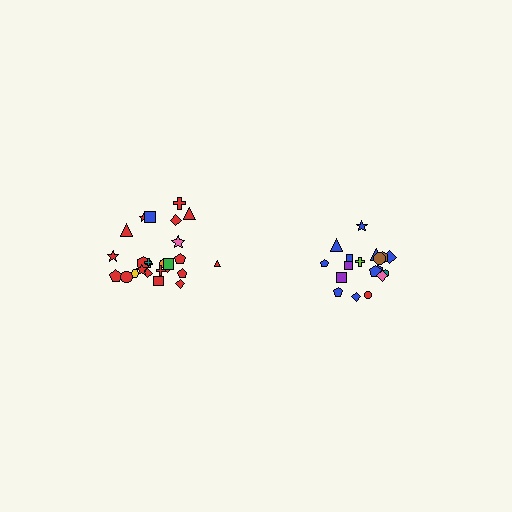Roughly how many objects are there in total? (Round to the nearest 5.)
Roughly 45 objects in total.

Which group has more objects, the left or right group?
The left group.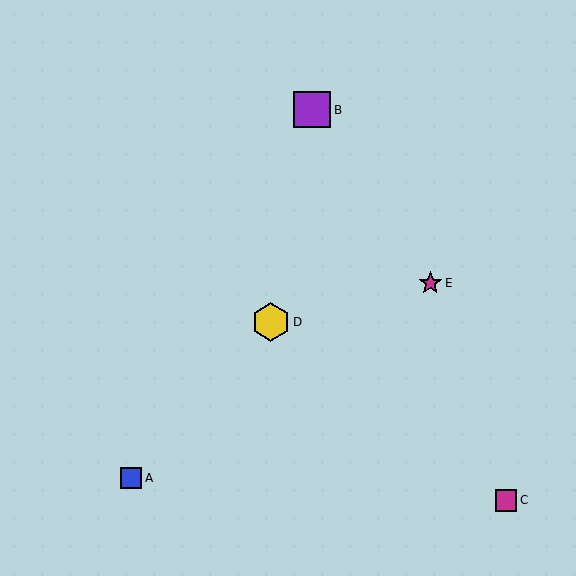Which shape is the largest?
The yellow hexagon (labeled D) is the largest.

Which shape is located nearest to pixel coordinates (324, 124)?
The purple square (labeled B) at (312, 110) is nearest to that location.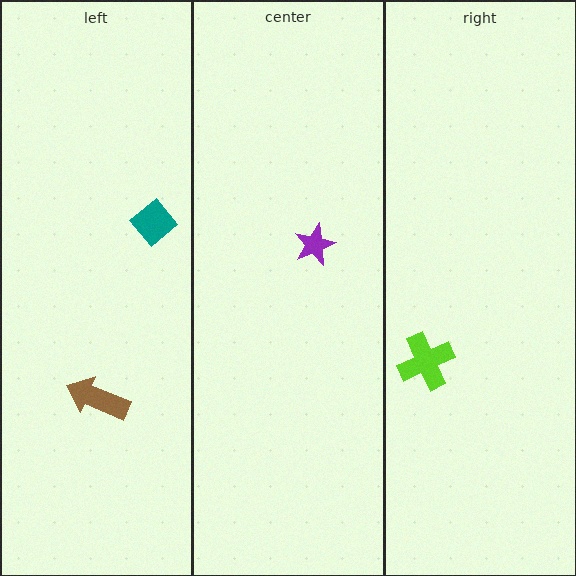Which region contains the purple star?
The center region.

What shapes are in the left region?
The teal diamond, the brown arrow.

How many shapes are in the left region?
2.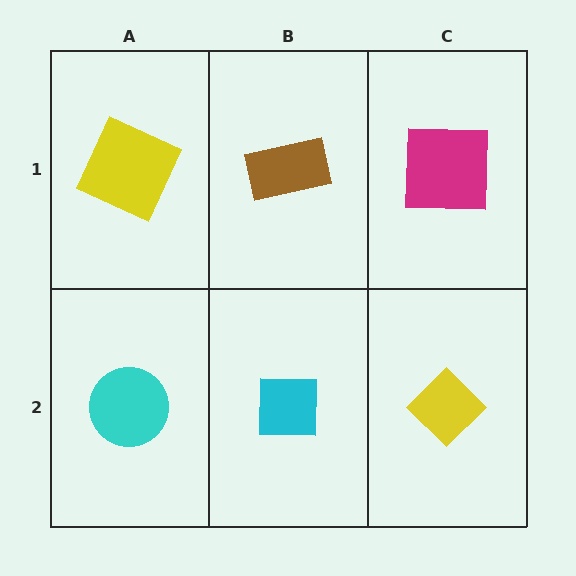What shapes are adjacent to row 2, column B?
A brown rectangle (row 1, column B), a cyan circle (row 2, column A), a yellow diamond (row 2, column C).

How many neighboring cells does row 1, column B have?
3.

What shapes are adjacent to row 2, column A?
A yellow square (row 1, column A), a cyan square (row 2, column B).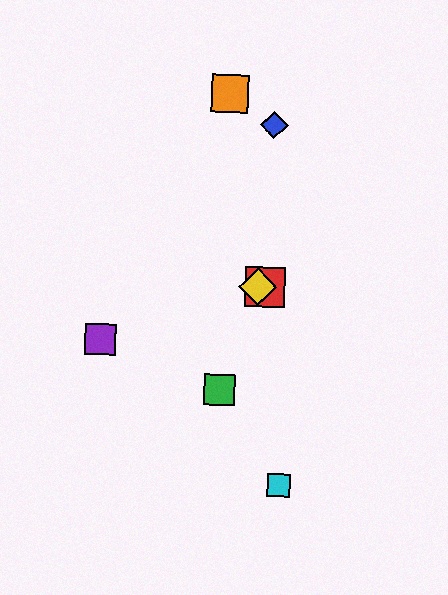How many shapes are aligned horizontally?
2 shapes (the red square, the yellow diamond) are aligned horizontally.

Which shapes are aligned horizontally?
The red square, the yellow diamond are aligned horizontally.